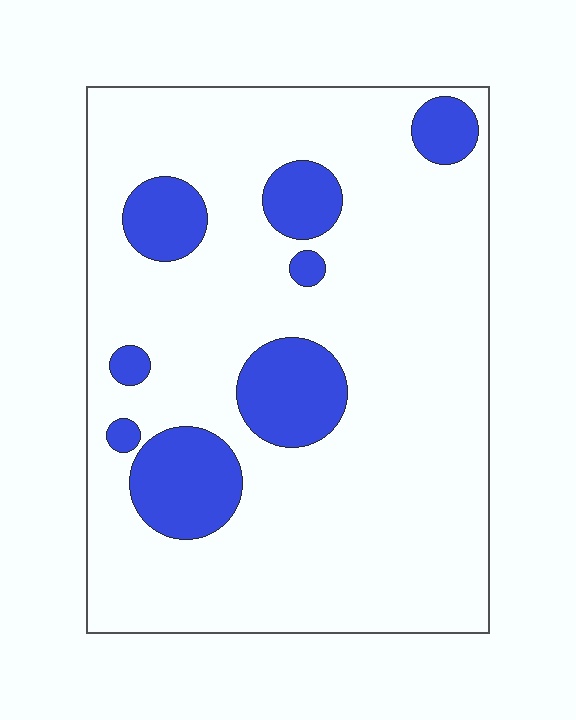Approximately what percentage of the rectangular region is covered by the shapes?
Approximately 15%.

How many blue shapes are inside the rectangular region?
8.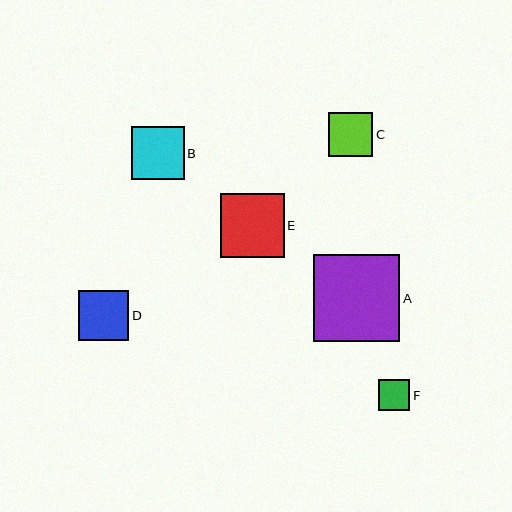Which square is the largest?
Square A is the largest with a size of approximately 86 pixels.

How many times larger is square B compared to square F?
Square B is approximately 1.7 times the size of square F.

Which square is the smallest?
Square F is the smallest with a size of approximately 31 pixels.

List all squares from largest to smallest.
From largest to smallest: A, E, B, D, C, F.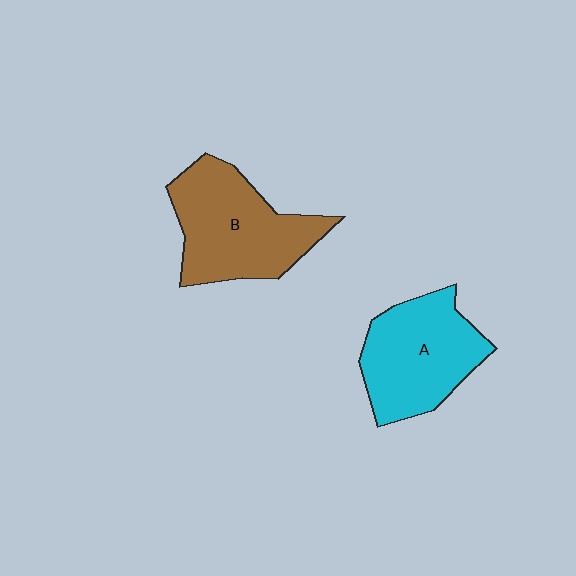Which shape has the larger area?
Shape B (brown).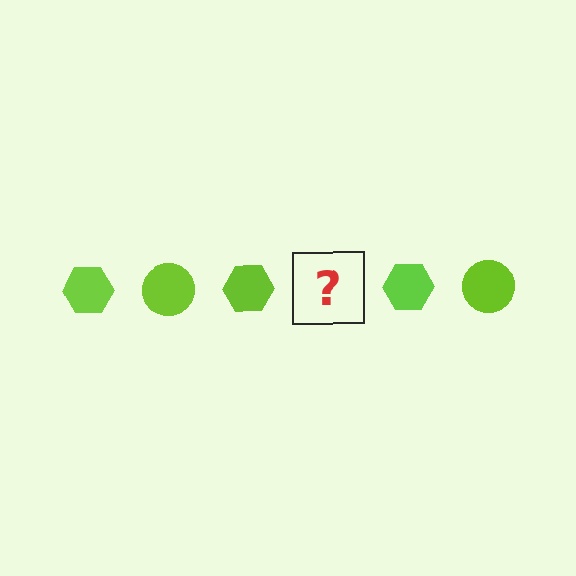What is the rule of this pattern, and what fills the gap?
The rule is that the pattern cycles through hexagon, circle shapes in lime. The gap should be filled with a lime circle.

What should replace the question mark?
The question mark should be replaced with a lime circle.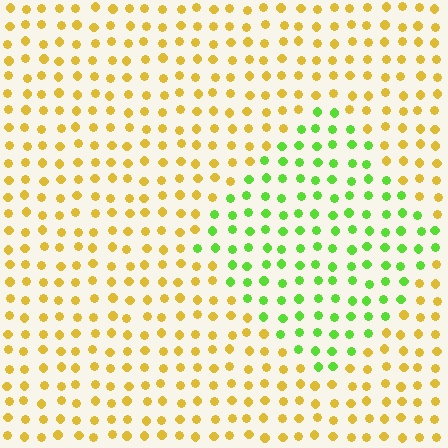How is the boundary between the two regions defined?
The boundary is defined purely by a slight shift in hue (about 59 degrees). Spacing, size, and orientation are identical on both sides.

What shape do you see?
I see a diamond.